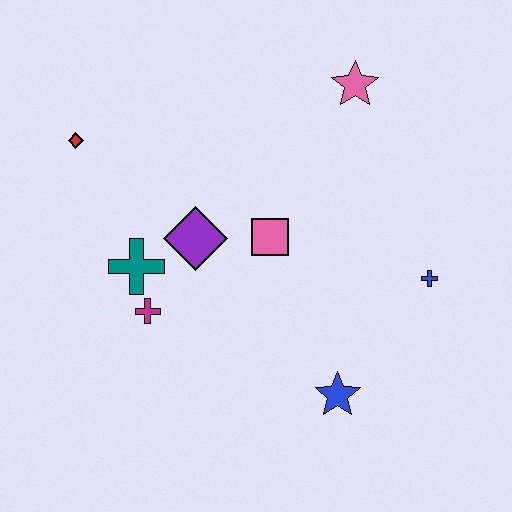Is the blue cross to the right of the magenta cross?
Yes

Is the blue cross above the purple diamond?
No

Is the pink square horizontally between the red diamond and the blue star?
Yes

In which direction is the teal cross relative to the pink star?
The teal cross is to the left of the pink star.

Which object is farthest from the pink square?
The red diamond is farthest from the pink square.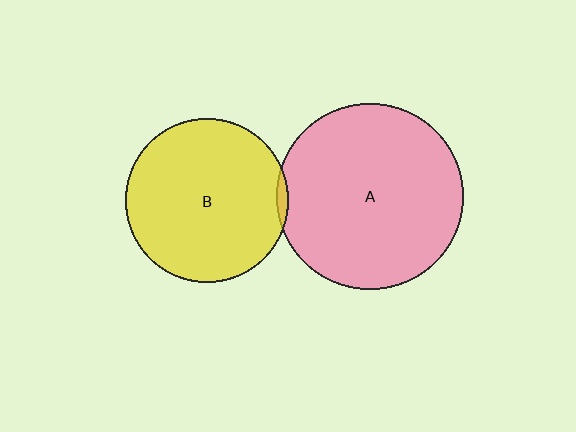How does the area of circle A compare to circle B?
Approximately 1.3 times.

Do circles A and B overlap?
Yes.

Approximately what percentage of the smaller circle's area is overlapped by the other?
Approximately 5%.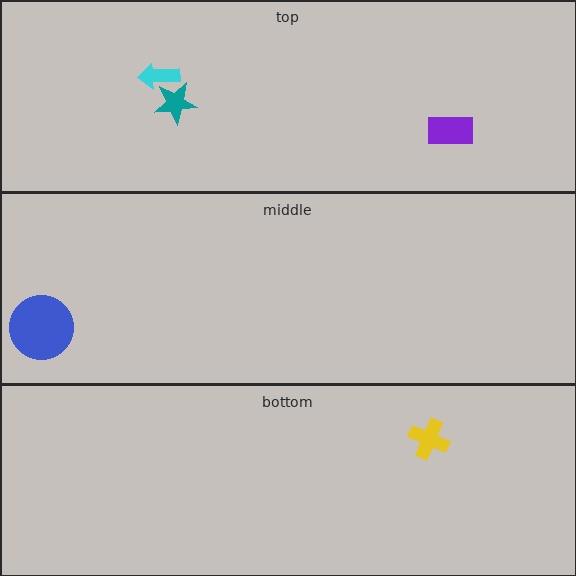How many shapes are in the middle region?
1.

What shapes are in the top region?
The purple rectangle, the teal star, the cyan arrow.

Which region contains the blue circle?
The middle region.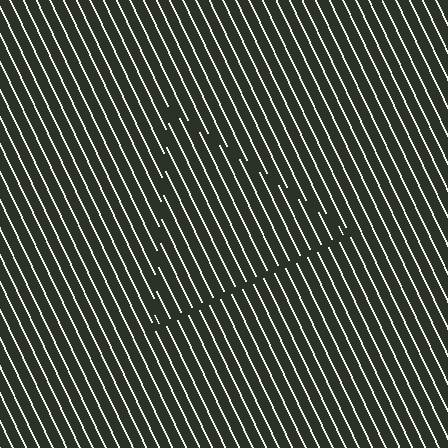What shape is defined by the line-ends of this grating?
An illusory triangle. The interior of the shape contains the same grating, shifted by half a period — the contour is defined by the phase discontinuity where line-ends from the inner and outer gratings abut.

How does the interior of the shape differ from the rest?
The interior of the shape contains the same grating, shifted by half a period — the contour is defined by the phase discontinuity where line-ends from the inner and outer gratings abut.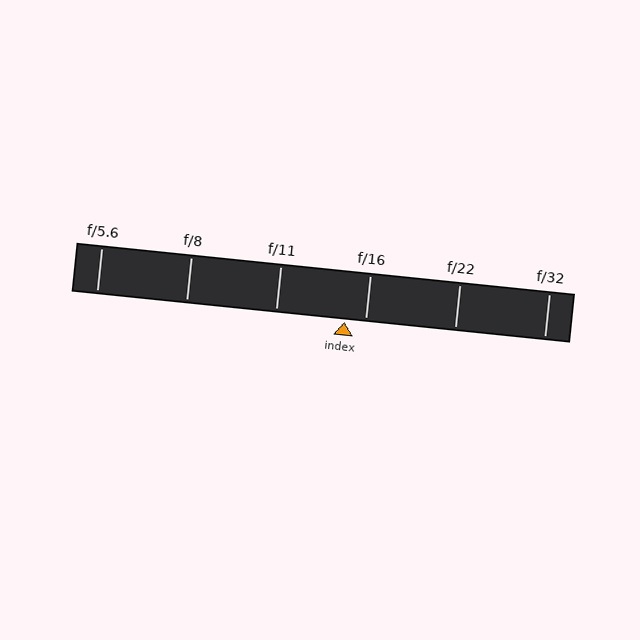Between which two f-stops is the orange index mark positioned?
The index mark is between f/11 and f/16.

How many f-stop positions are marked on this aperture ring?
There are 6 f-stop positions marked.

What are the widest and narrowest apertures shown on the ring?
The widest aperture shown is f/5.6 and the narrowest is f/32.